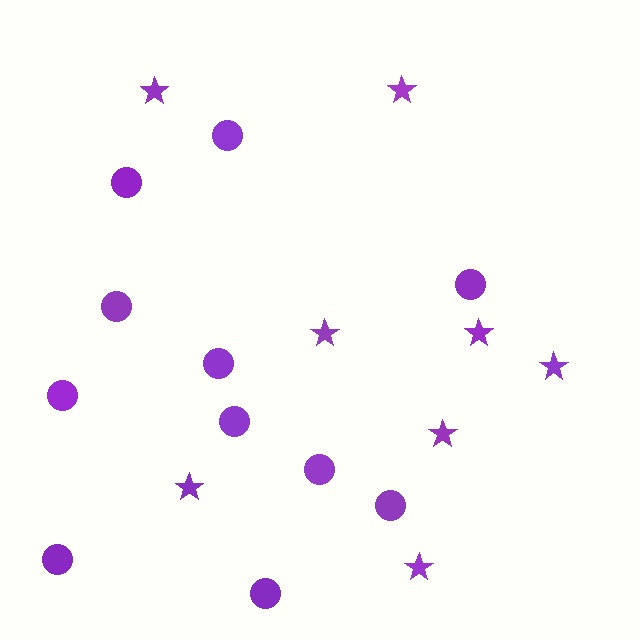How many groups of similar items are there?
There are 2 groups: one group of stars (8) and one group of circles (11).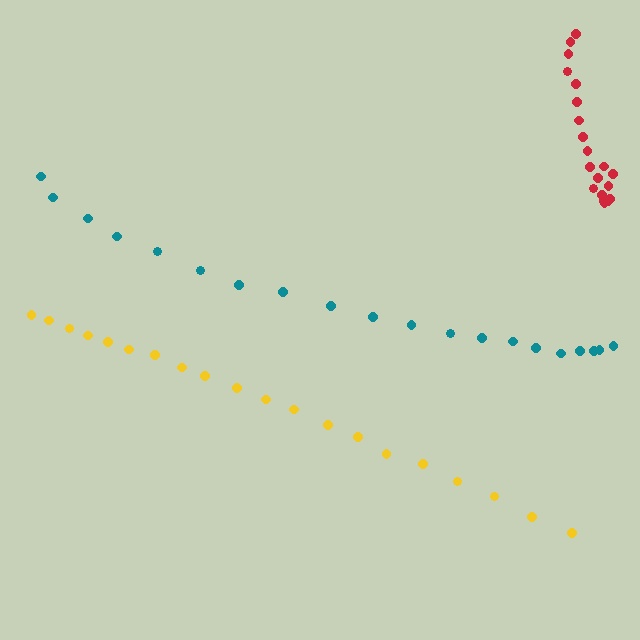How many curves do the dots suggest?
There are 3 distinct paths.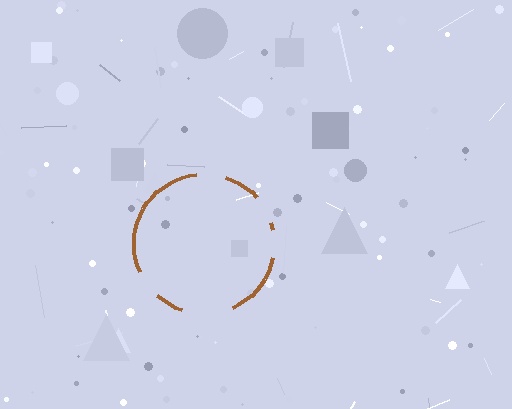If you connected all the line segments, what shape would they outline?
They would outline a circle.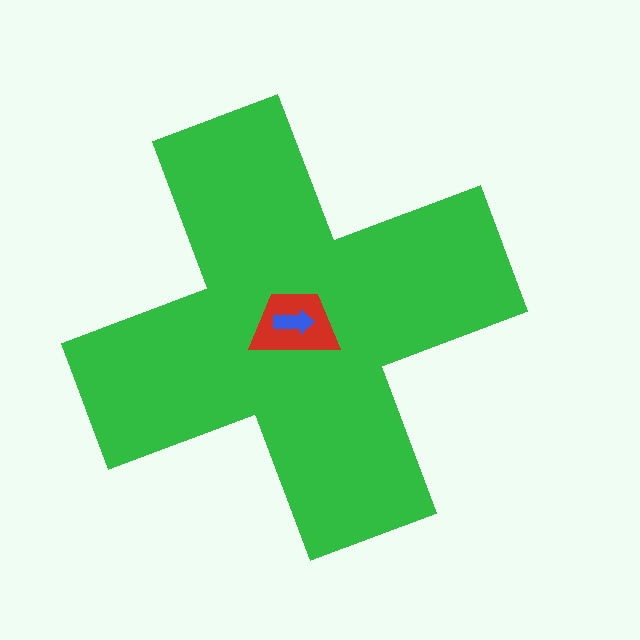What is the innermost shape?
The blue arrow.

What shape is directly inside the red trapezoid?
The blue arrow.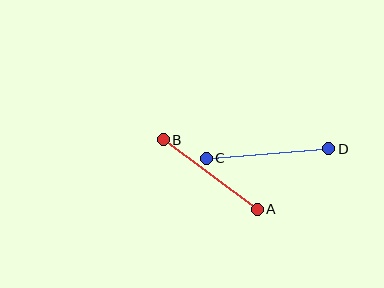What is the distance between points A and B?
The distance is approximately 117 pixels.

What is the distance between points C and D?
The distance is approximately 123 pixels.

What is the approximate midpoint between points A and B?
The midpoint is at approximately (210, 174) pixels.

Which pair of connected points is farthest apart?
Points C and D are farthest apart.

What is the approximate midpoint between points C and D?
The midpoint is at approximately (268, 154) pixels.